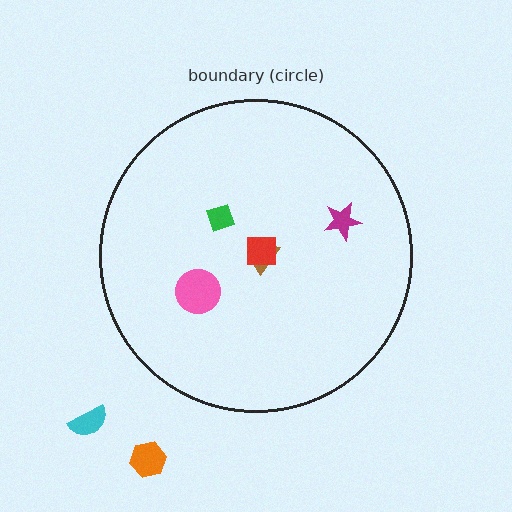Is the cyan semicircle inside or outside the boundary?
Outside.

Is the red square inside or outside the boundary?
Inside.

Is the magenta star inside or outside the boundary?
Inside.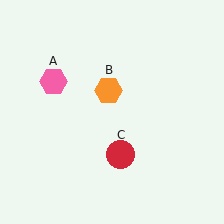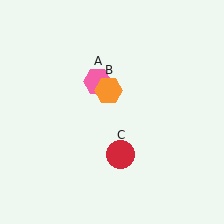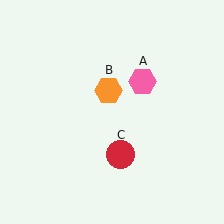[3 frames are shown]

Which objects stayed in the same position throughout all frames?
Orange hexagon (object B) and red circle (object C) remained stationary.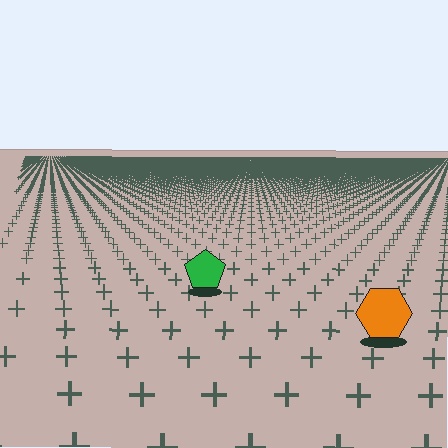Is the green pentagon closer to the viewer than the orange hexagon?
No. The orange hexagon is closer — you can tell from the texture gradient: the ground texture is coarser near it.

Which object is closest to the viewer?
The orange hexagon is closest. The texture marks near it are larger and more spread out.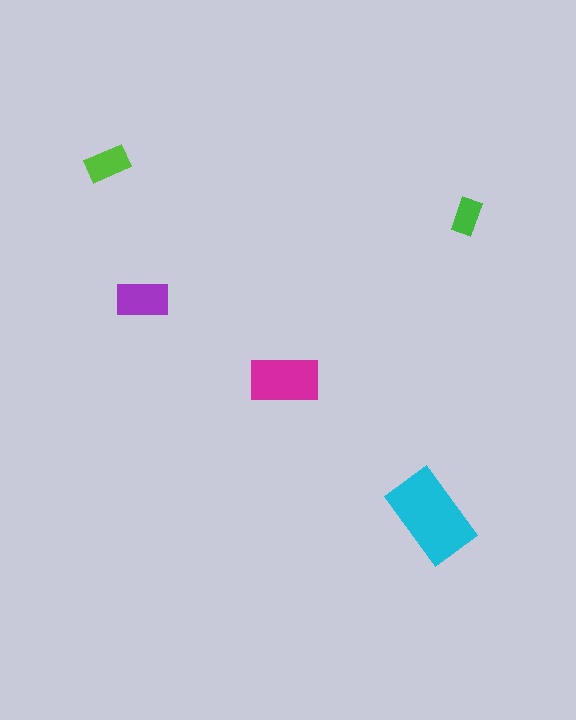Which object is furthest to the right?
The green rectangle is rightmost.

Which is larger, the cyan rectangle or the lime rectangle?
The cyan one.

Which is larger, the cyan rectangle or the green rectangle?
The cyan one.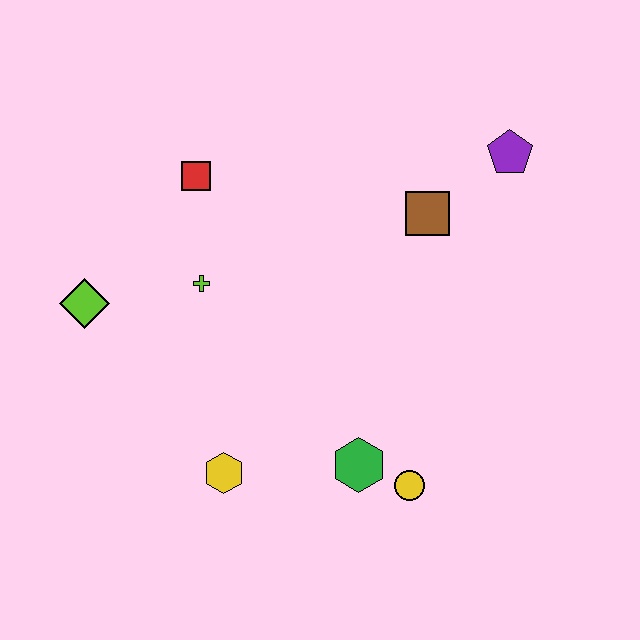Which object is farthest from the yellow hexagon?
The purple pentagon is farthest from the yellow hexagon.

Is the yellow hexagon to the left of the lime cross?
No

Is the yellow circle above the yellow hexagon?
No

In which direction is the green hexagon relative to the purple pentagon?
The green hexagon is below the purple pentagon.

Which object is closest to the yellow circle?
The green hexagon is closest to the yellow circle.